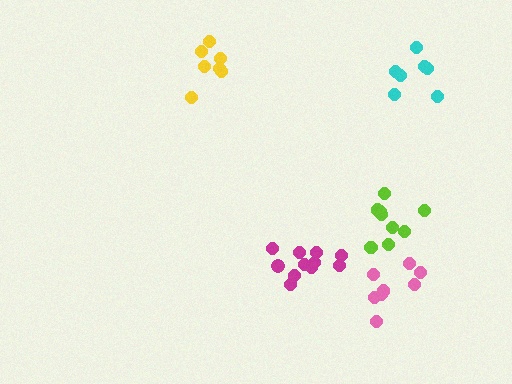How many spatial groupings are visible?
There are 5 spatial groupings.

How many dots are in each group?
Group 1: 11 dots, Group 2: 9 dots, Group 3: 7 dots, Group 4: 7 dots, Group 5: 8 dots (42 total).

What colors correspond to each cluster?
The clusters are colored: magenta, lime, yellow, cyan, pink.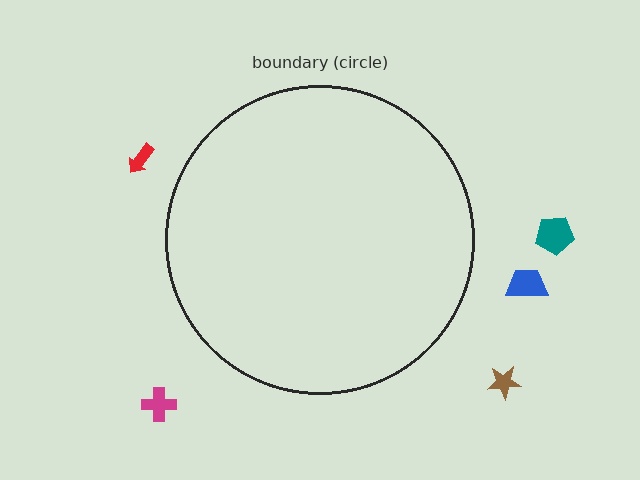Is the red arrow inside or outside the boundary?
Outside.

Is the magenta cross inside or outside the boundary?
Outside.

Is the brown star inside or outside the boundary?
Outside.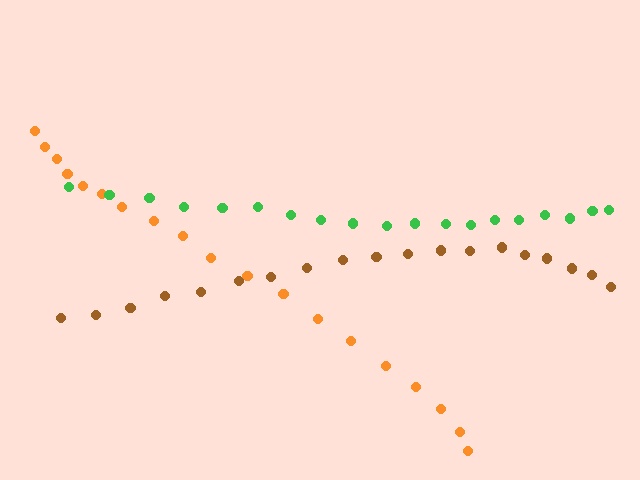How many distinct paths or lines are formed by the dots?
There are 3 distinct paths.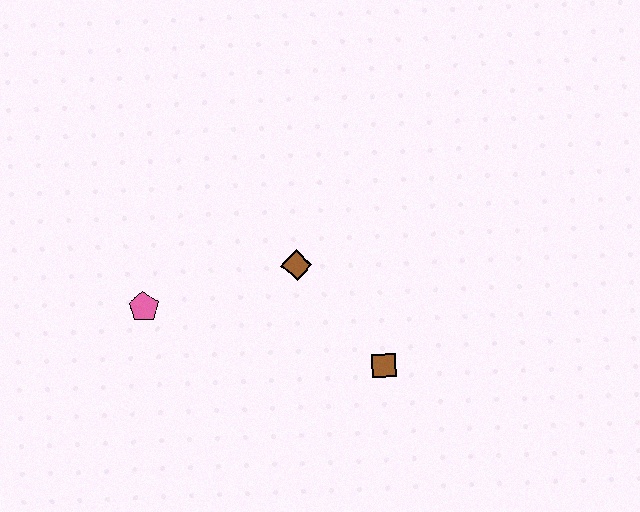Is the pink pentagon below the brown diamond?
Yes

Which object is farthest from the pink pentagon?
The brown square is farthest from the pink pentagon.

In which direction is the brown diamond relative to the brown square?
The brown diamond is above the brown square.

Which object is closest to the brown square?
The brown diamond is closest to the brown square.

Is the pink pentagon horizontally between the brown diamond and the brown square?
No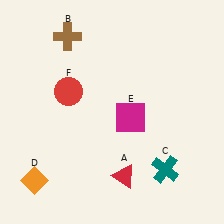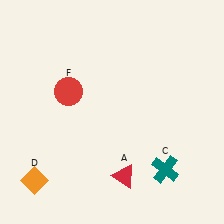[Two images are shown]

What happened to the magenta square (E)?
The magenta square (E) was removed in Image 2. It was in the bottom-right area of Image 1.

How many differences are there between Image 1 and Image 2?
There are 2 differences between the two images.